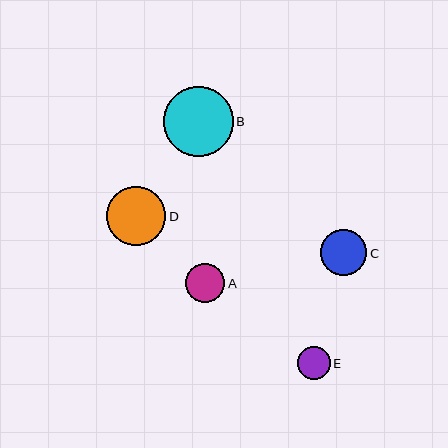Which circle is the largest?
Circle B is the largest with a size of approximately 70 pixels.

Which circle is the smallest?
Circle E is the smallest with a size of approximately 33 pixels.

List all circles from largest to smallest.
From largest to smallest: B, D, C, A, E.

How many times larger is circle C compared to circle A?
Circle C is approximately 1.2 times the size of circle A.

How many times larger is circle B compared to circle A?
Circle B is approximately 1.8 times the size of circle A.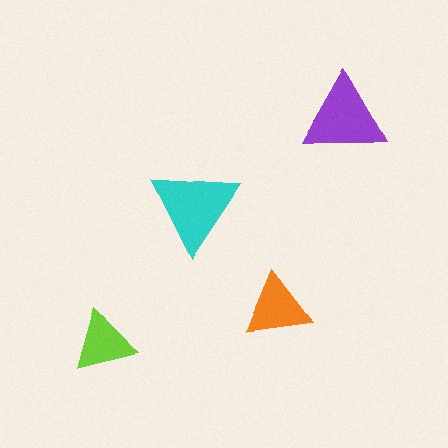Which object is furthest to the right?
The purple triangle is rightmost.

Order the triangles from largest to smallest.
the cyan one, the purple one, the orange one, the lime one.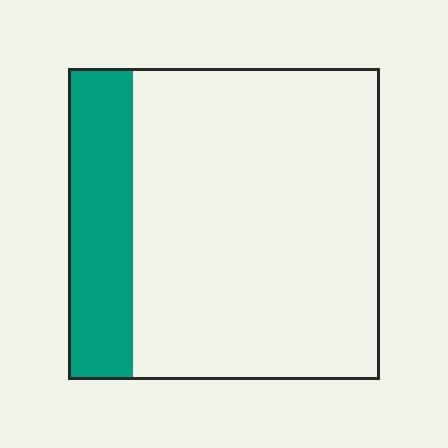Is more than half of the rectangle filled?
No.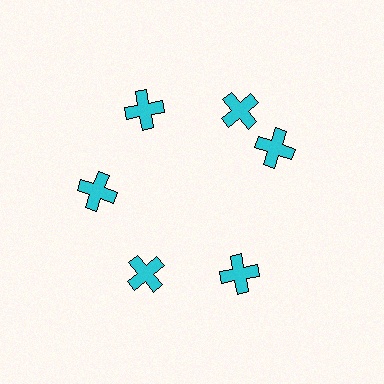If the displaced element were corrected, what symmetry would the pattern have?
It would have 6-fold rotational symmetry — the pattern would map onto itself every 60 degrees.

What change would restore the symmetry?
The symmetry would be restored by rotating it back into even spacing with its neighbors so that all 6 crosses sit at equal angles and equal distance from the center.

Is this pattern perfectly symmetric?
No. The 6 cyan crosses are arranged in a ring, but one element near the 3 o'clock position is rotated out of alignment along the ring, breaking the 6-fold rotational symmetry.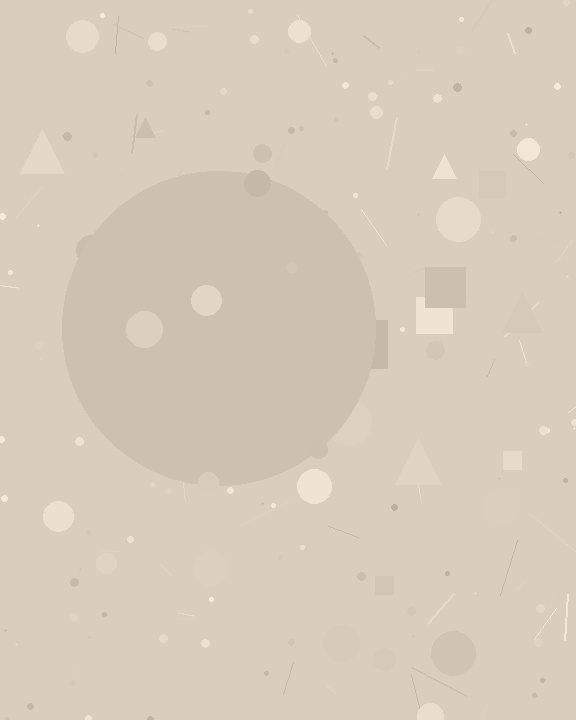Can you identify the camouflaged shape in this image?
The camouflaged shape is a circle.